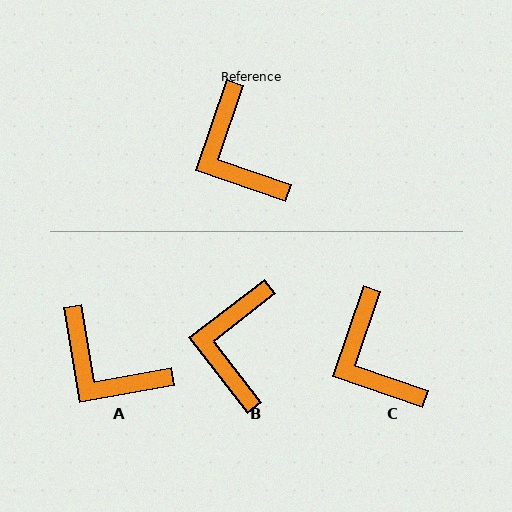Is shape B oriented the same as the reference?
No, it is off by about 34 degrees.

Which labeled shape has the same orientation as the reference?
C.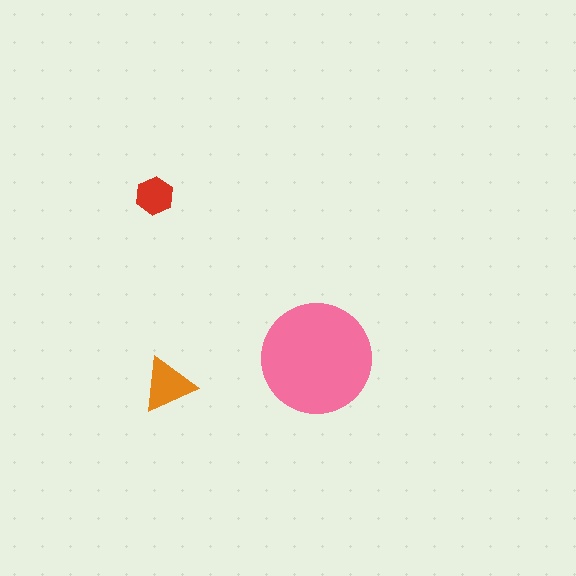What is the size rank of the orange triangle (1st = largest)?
2nd.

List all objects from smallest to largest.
The red hexagon, the orange triangle, the pink circle.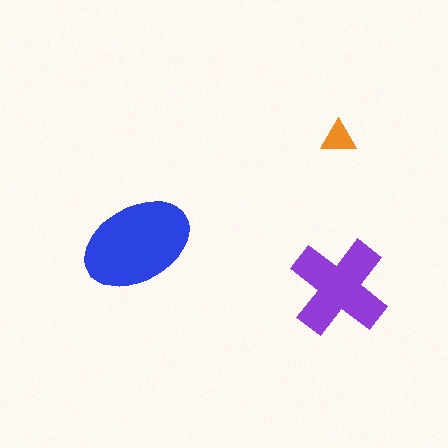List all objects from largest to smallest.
The blue ellipse, the purple cross, the orange triangle.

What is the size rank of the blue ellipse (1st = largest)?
1st.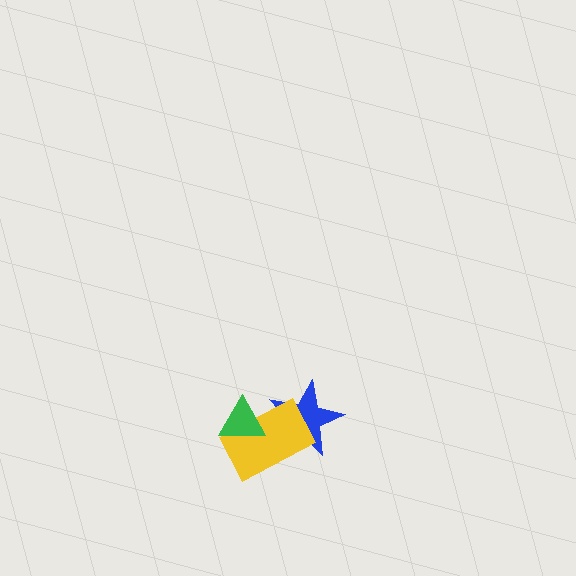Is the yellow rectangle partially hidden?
Yes, it is partially covered by another shape.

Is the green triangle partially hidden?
No, no other shape covers it.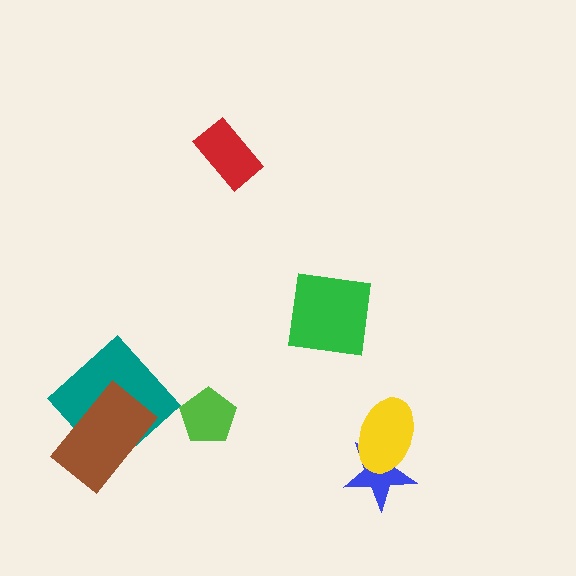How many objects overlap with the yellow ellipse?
1 object overlaps with the yellow ellipse.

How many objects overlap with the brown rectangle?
1 object overlaps with the brown rectangle.